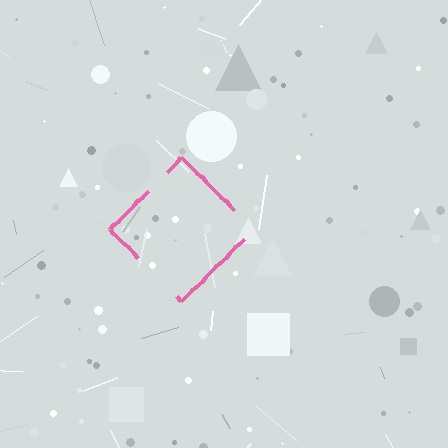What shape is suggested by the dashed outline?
The dashed outline suggests a diamond.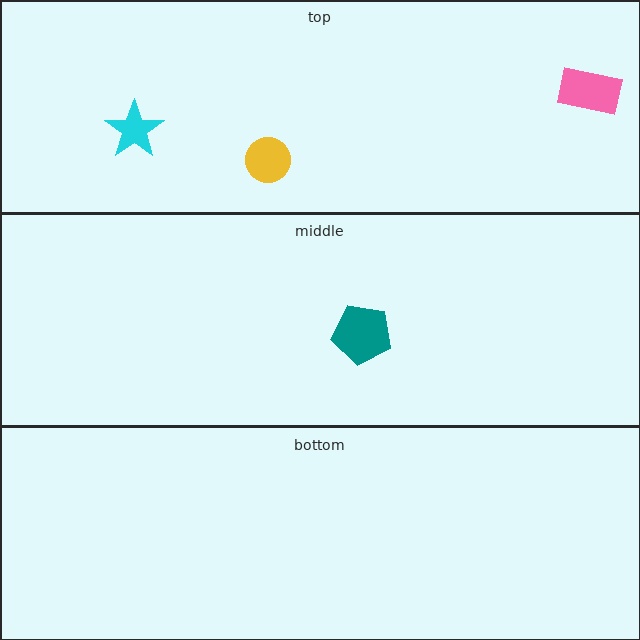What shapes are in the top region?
The pink rectangle, the yellow circle, the cyan star.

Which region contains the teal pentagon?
The middle region.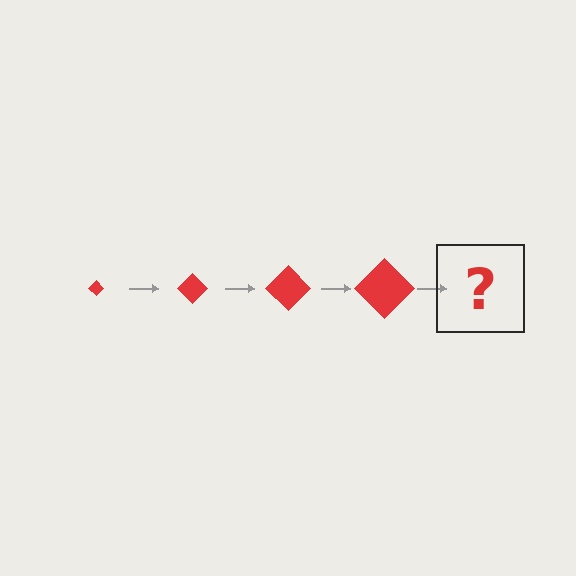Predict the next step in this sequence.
The next step is a red diamond, larger than the previous one.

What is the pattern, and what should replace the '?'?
The pattern is that the diamond gets progressively larger each step. The '?' should be a red diamond, larger than the previous one.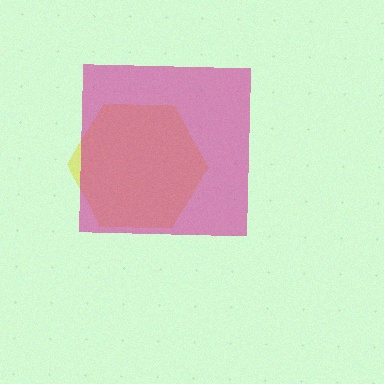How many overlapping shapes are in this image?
There are 2 overlapping shapes in the image.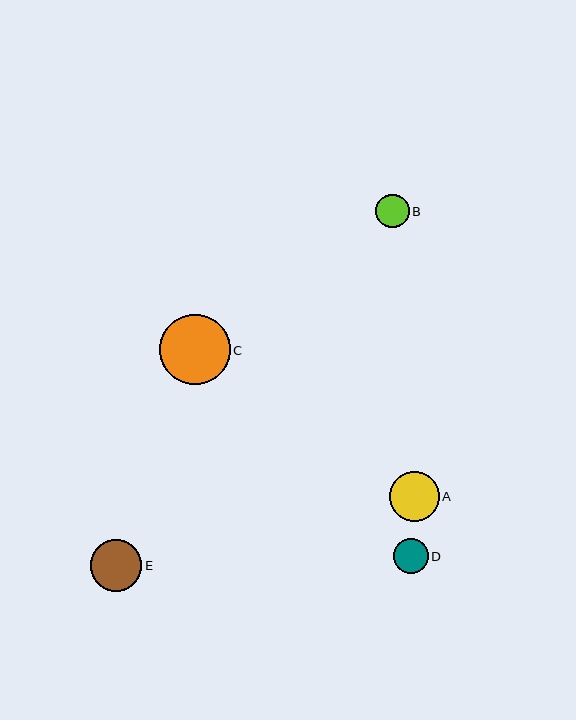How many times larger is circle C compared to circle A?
Circle C is approximately 1.4 times the size of circle A.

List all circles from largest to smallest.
From largest to smallest: C, E, A, D, B.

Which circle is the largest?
Circle C is the largest with a size of approximately 70 pixels.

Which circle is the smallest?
Circle B is the smallest with a size of approximately 33 pixels.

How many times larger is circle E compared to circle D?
Circle E is approximately 1.5 times the size of circle D.